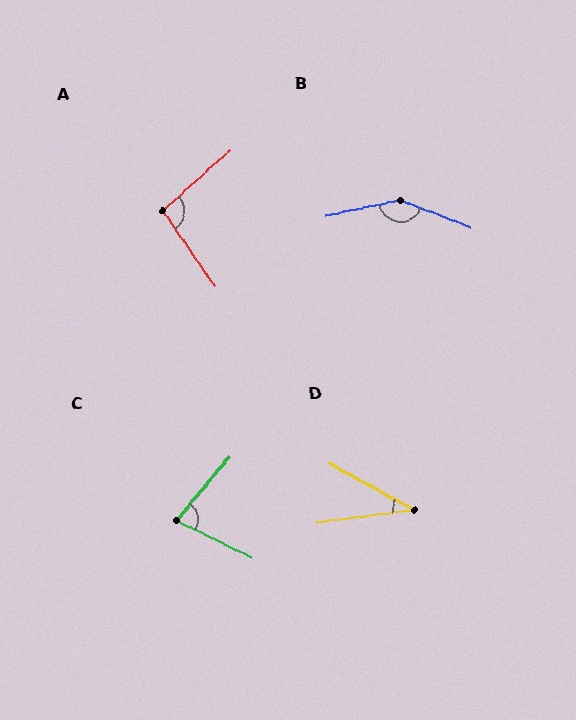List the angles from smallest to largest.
D (36°), C (77°), A (97°), B (147°).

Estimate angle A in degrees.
Approximately 97 degrees.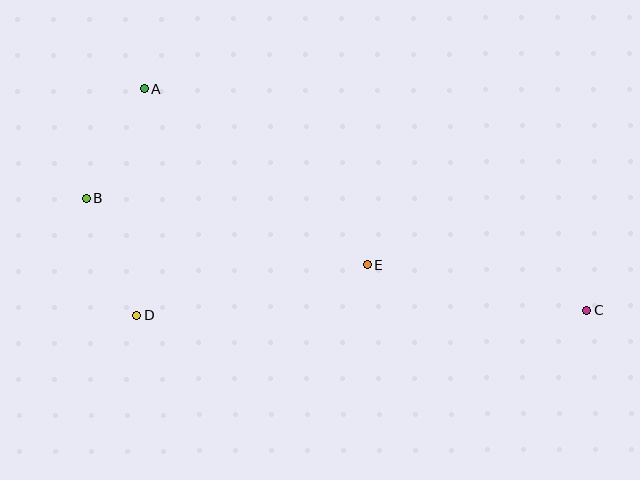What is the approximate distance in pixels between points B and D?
The distance between B and D is approximately 128 pixels.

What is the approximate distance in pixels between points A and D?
The distance between A and D is approximately 227 pixels.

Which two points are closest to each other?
Points A and B are closest to each other.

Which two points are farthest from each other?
Points B and C are farthest from each other.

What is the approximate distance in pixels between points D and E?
The distance between D and E is approximately 236 pixels.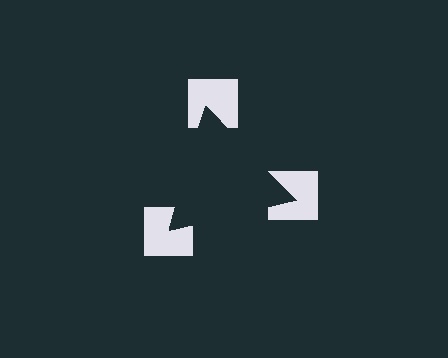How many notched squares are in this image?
There are 3 — one at each vertex of the illusory triangle.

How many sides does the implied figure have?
3 sides.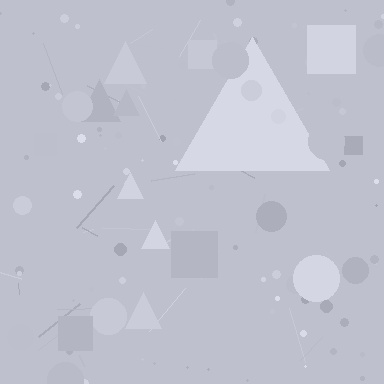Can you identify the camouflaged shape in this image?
The camouflaged shape is a triangle.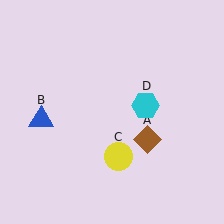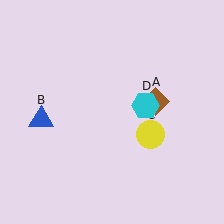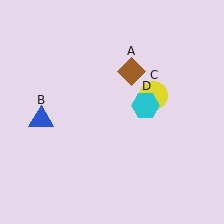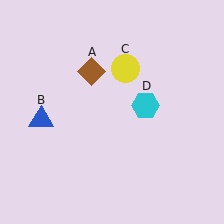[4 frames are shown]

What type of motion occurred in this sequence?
The brown diamond (object A), yellow circle (object C) rotated counterclockwise around the center of the scene.